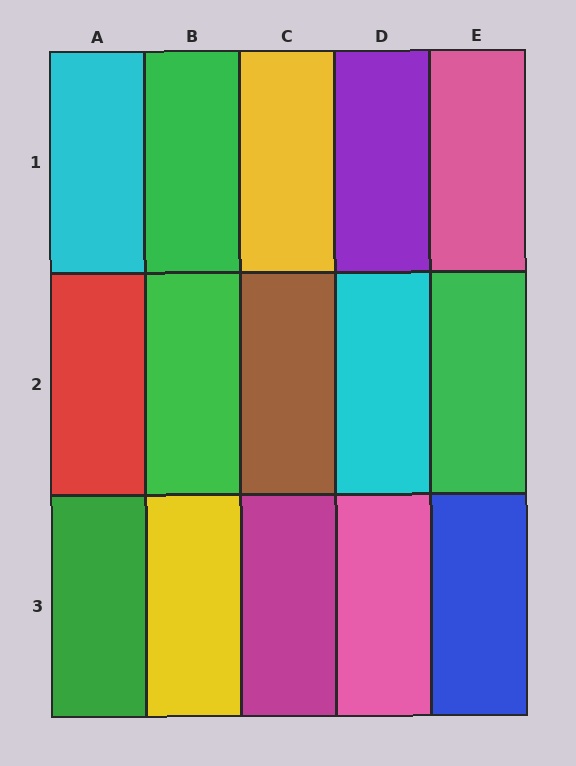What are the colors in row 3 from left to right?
Green, yellow, magenta, pink, blue.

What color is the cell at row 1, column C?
Yellow.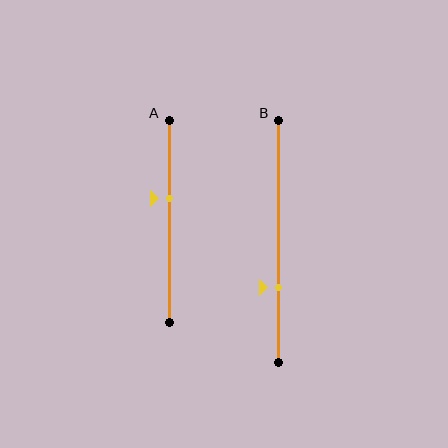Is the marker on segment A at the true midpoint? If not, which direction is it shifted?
No, the marker on segment A is shifted upward by about 11% of the segment length.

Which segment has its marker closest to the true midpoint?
Segment A has its marker closest to the true midpoint.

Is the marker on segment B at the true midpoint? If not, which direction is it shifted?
No, the marker on segment B is shifted downward by about 19% of the segment length.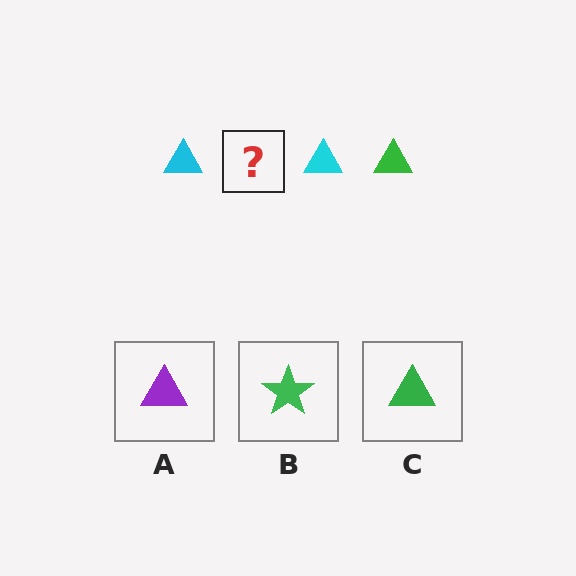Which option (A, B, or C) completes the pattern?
C.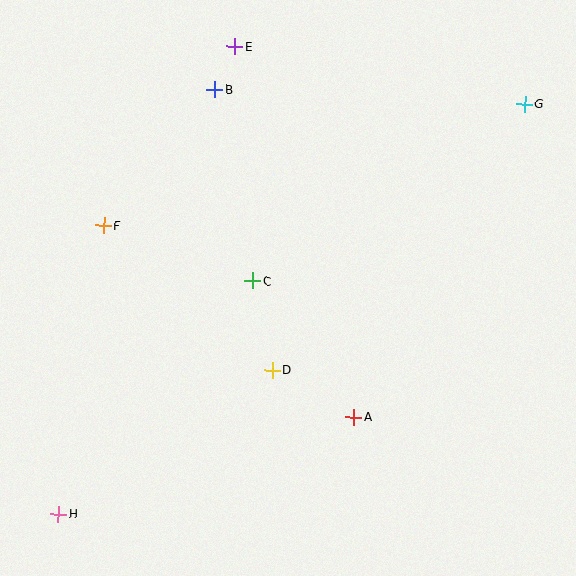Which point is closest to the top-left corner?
Point B is closest to the top-left corner.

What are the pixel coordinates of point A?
Point A is at (354, 417).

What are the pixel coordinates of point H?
Point H is at (58, 514).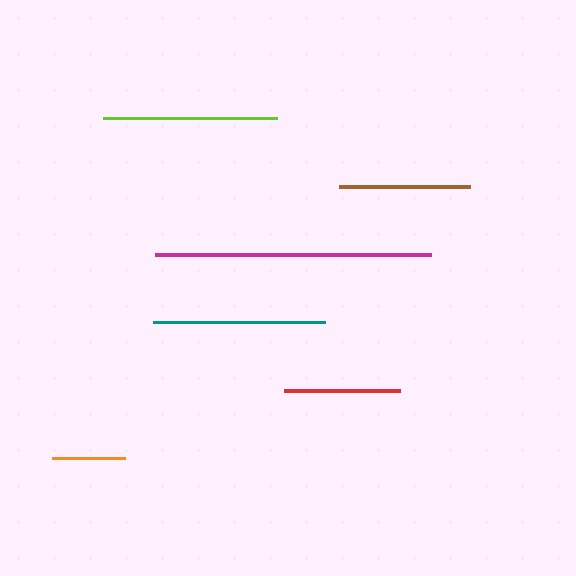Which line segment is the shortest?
The orange line is the shortest at approximately 73 pixels.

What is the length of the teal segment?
The teal segment is approximately 172 pixels long.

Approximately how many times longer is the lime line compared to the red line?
The lime line is approximately 1.5 times the length of the red line.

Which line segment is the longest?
The magenta line is the longest at approximately 276 pixels.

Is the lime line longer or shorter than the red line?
The lime line is longer than the red line.